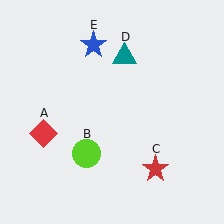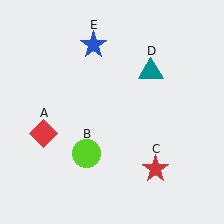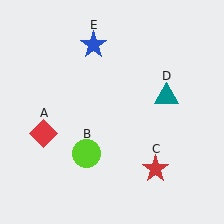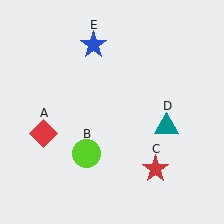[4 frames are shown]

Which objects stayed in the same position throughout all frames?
Red diamond (object A) and lime circle (object B) and red star (object C) and blue star (object E) remained stationary.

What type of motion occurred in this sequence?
The teal triangle (object D) rotated clockwise around the center of the scene.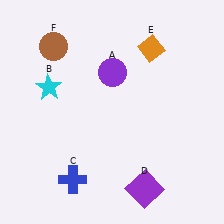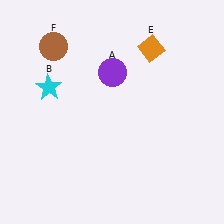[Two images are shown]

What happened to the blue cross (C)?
The blue cross (C) was removed in Image 2. It was in the bottom-left area of Image 1.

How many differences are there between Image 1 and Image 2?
There are 2 differences between the two images.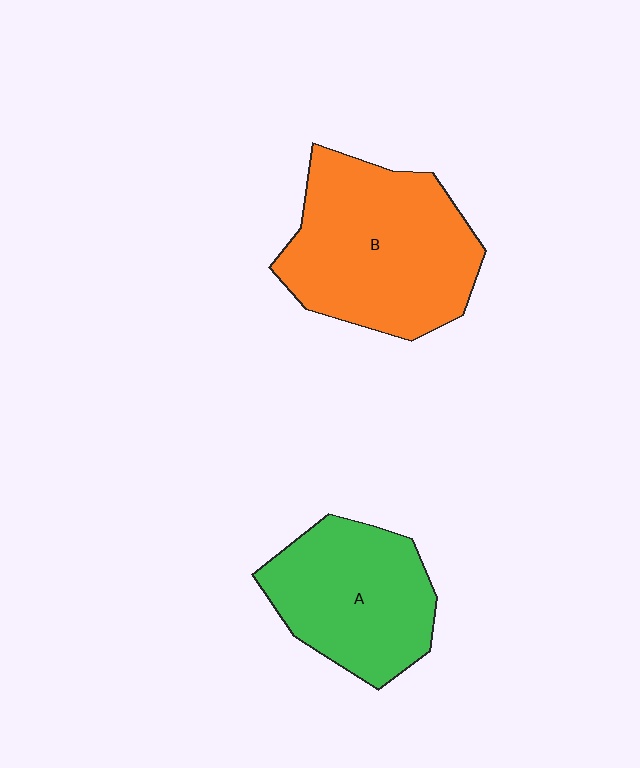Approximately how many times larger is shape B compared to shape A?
Approximately 1.3 times.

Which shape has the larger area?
Shape B (orange).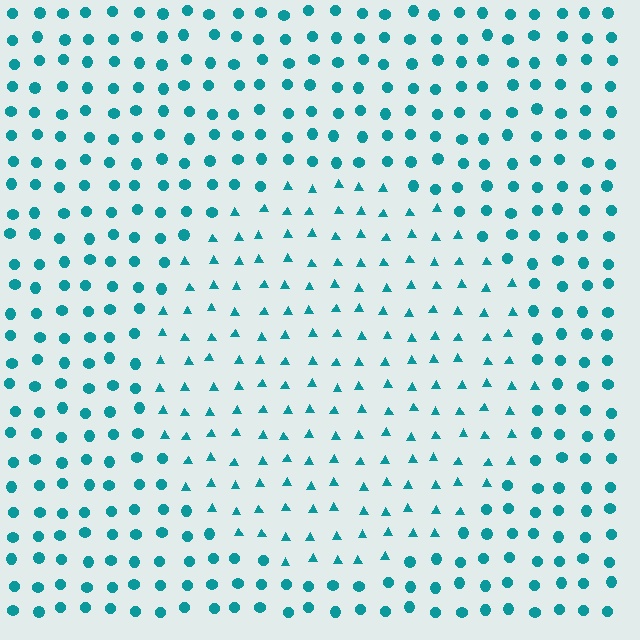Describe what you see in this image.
The image is filled with small teal elements arranged in a uniform grid. A circle-shaped region contains triangles, while the surrounding area contains circles. The boundary is defined purely by the change in element shape.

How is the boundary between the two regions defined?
The boundary is defined by a change in element shape: triangles inside vs. circles outside. All elements share the same color and spacing.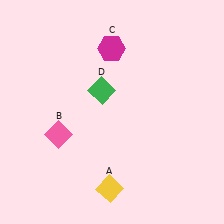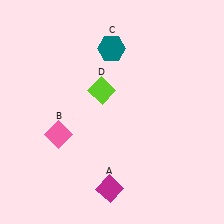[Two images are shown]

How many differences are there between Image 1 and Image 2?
There are 3 differences between the two images.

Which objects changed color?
A changed from yellow to magenta. C changed from magenta to teal. D changed from green to lime.